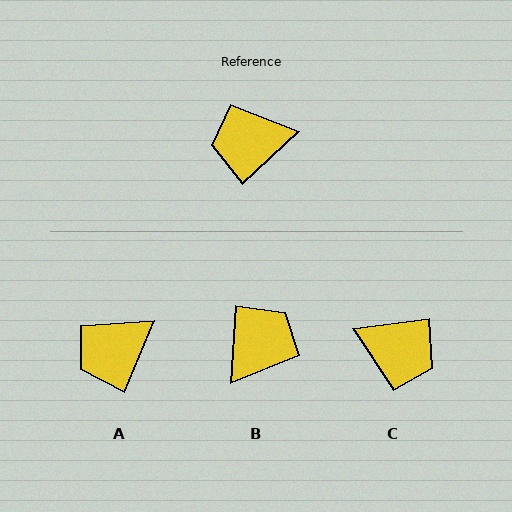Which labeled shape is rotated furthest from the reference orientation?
C, about 145 degrees away.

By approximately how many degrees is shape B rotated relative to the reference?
Approximately 137 degrees clockwise.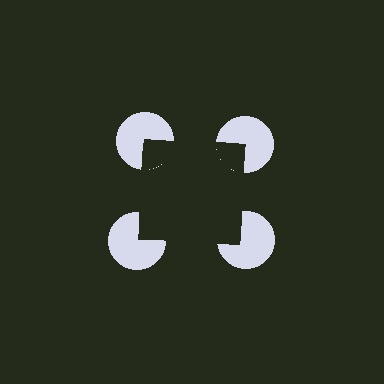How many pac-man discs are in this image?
There are 4 — one at each vertex of the illusory square.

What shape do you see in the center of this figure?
An illusory square — its edges are inferred from the aligned wedge cuts in the pac-man discs, not physically drawn.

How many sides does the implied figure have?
4 sides.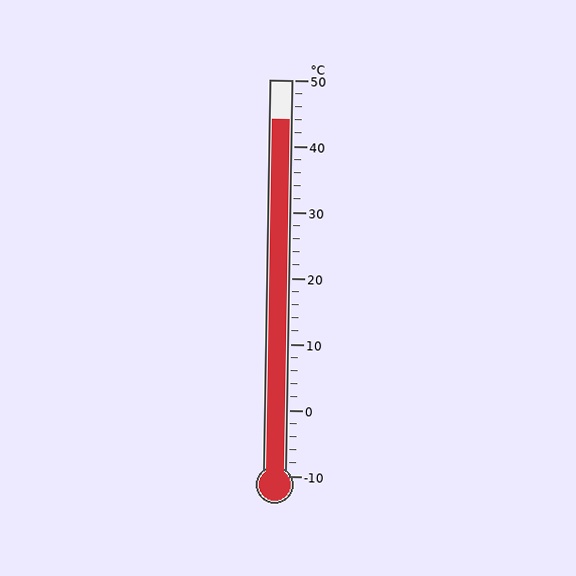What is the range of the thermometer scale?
The thermometer scale ranges from -10°C to 50°C.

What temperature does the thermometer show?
The thermometer shows approximately 44°C.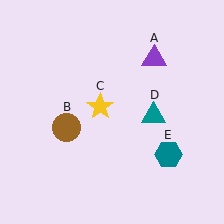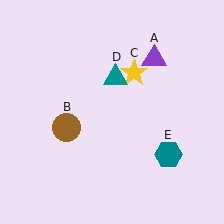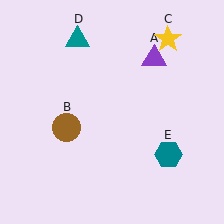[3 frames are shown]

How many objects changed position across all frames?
2 objects changed position: yellow star (object C), teal triangle (object D).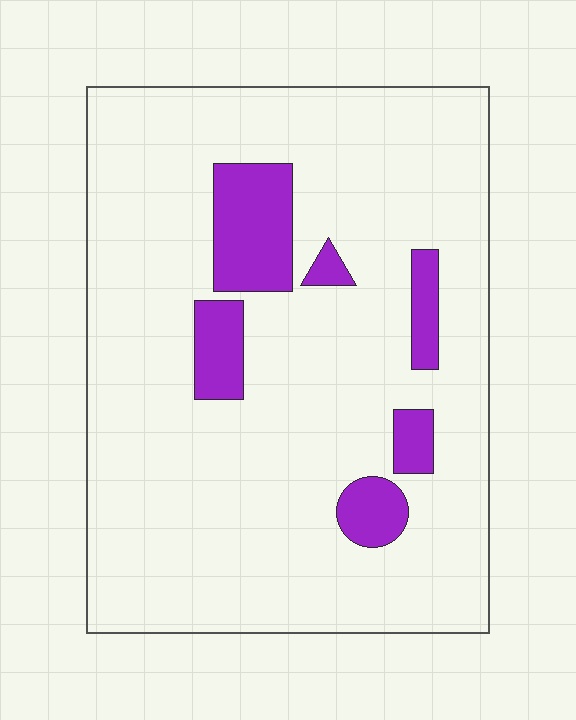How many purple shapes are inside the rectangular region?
6.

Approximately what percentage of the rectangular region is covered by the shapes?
Approximately 10%.